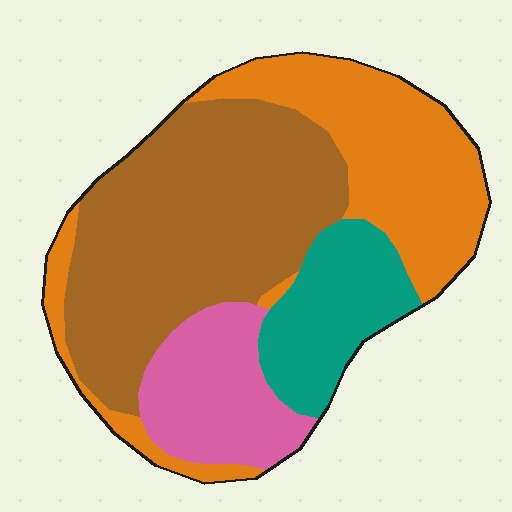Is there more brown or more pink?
Brown.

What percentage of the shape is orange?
Orange covers roughly 30% of the shape.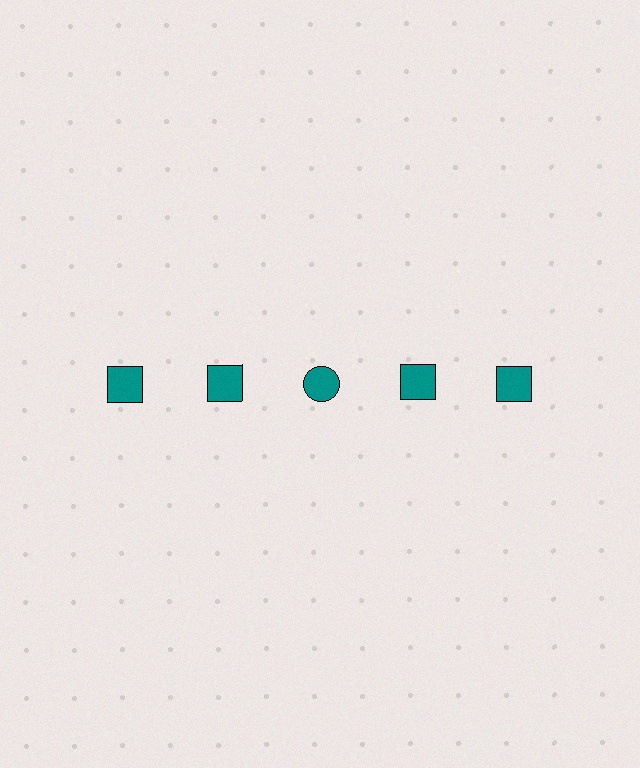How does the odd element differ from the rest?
It has a different shape: circle instead of square.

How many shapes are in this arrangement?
There are 5 shapes arranged in a grid pattern.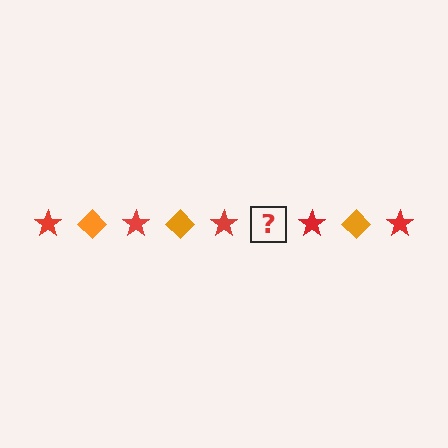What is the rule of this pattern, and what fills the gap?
The rule is that the pattern alternates between red star and orange diamond. The gap should be filled with an orange diamond.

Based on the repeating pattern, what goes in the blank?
The blank should be an orange diamond.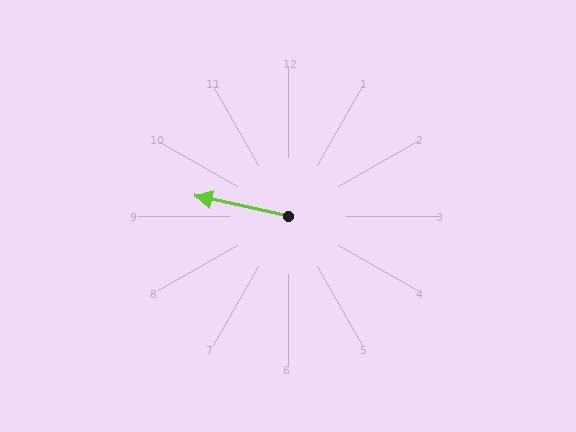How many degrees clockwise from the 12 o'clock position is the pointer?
Approximately 282 degrees.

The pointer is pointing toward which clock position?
Roughly 9 o'clock.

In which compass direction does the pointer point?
West.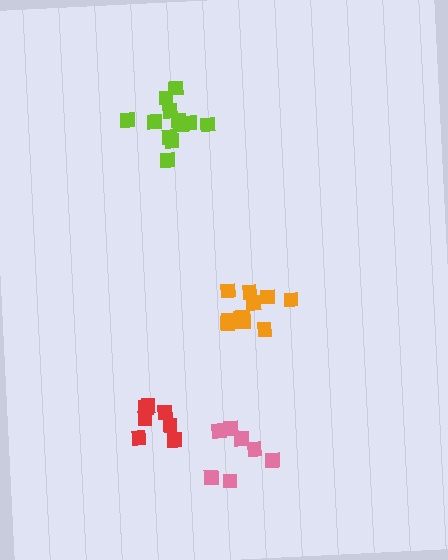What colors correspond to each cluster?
The clusters are colored: red, lime, orange, pink.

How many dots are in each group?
Group 1: 7 dots, Group 2: 12 dots, Group 3: 12 dots, Group 4: 7 dots (38 total).